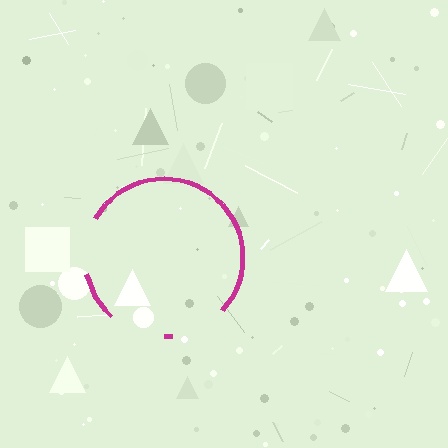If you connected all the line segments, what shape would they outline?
They would outline a circle.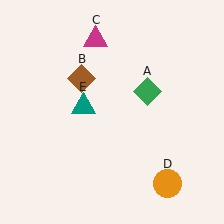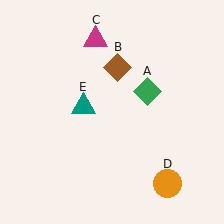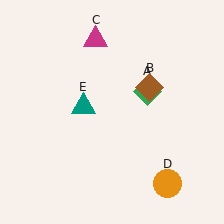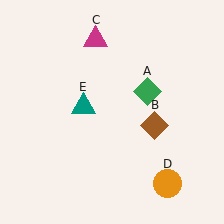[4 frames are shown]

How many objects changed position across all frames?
1 object changed position: brown diamond (object B).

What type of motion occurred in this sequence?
The brown diamond (object B) rotated clockwise around the center of the scene.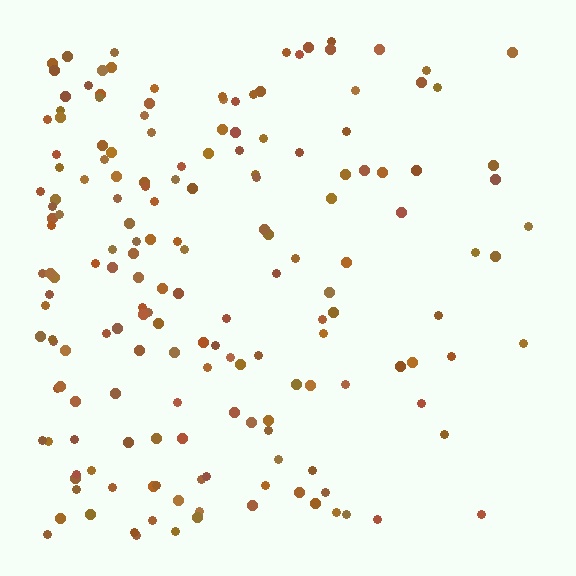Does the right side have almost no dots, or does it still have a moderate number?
Still a moderate number, just noticeably fewer than the left.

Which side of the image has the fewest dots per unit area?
The right.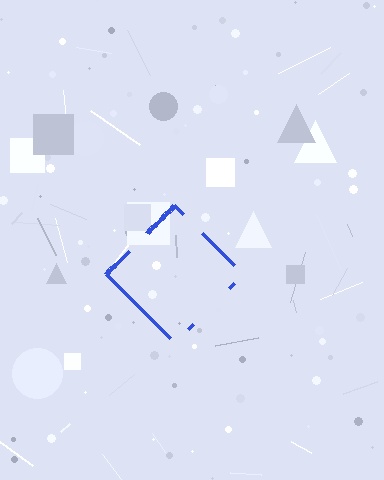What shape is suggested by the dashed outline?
The dashed outline suggests a diamond.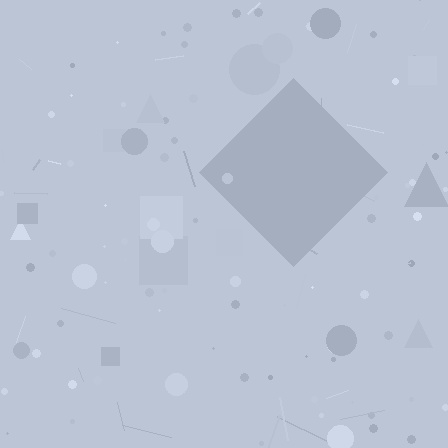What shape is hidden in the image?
A diamond is hidden in the image.